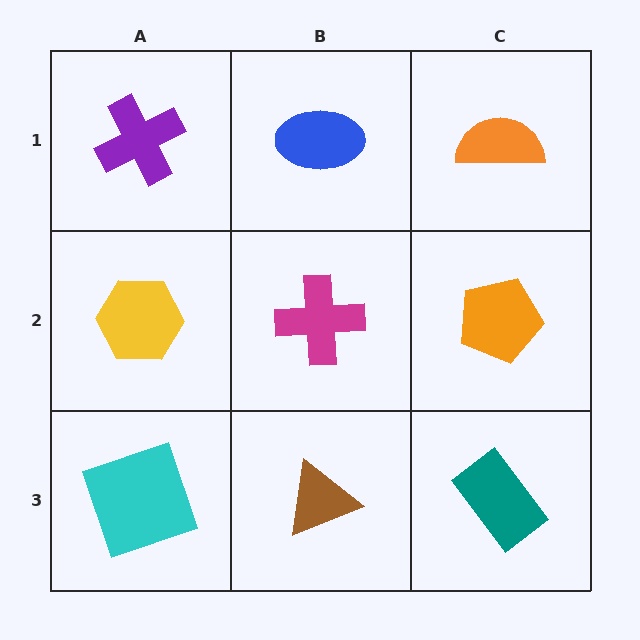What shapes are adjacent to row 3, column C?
An orange pentagon (row 2, column C), a brown triangle (row 3, column B).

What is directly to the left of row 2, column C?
A magenta cross.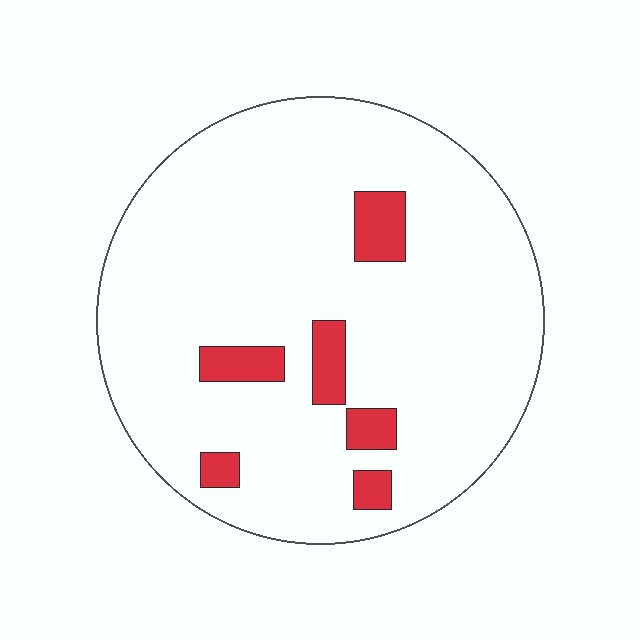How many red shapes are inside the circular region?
6.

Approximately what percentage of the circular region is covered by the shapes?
Approximately 10%.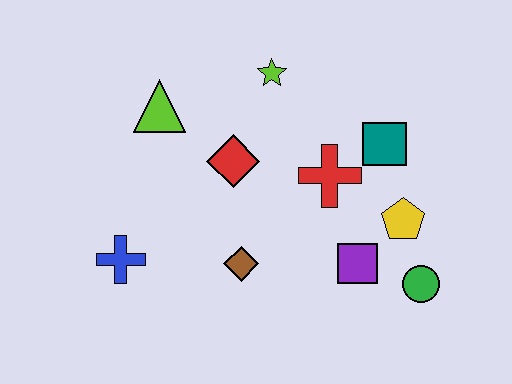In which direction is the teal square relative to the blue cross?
The teal square is to the right of the blue cross.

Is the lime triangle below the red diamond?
No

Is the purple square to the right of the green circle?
No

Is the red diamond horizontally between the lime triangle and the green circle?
Yes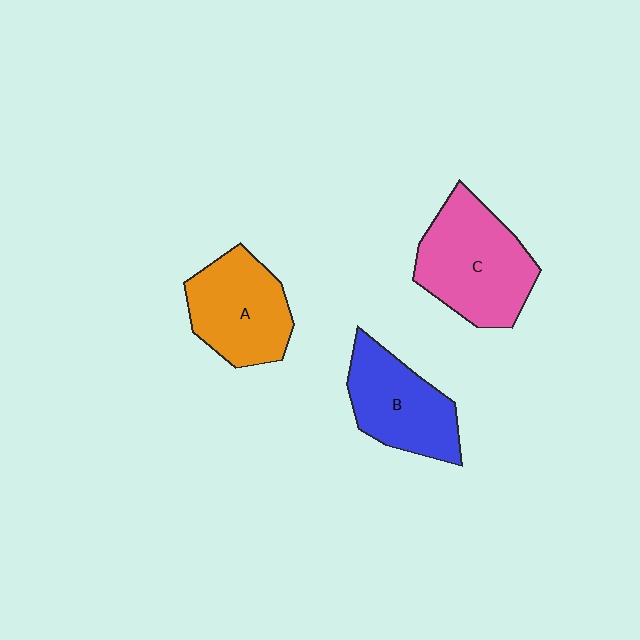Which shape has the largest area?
Shape C (pink).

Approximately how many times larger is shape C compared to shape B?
Approximately 1.3 times.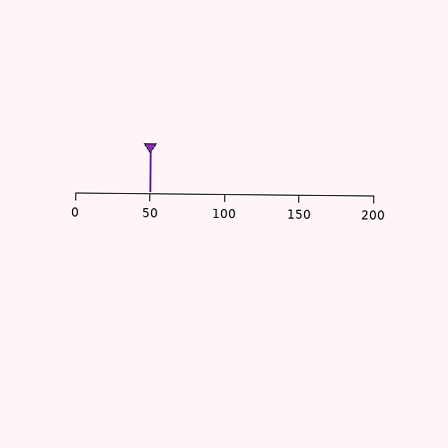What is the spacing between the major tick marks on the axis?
The major ticks are spaced 50 apart.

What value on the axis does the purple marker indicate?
The marker indicates approximately 50.